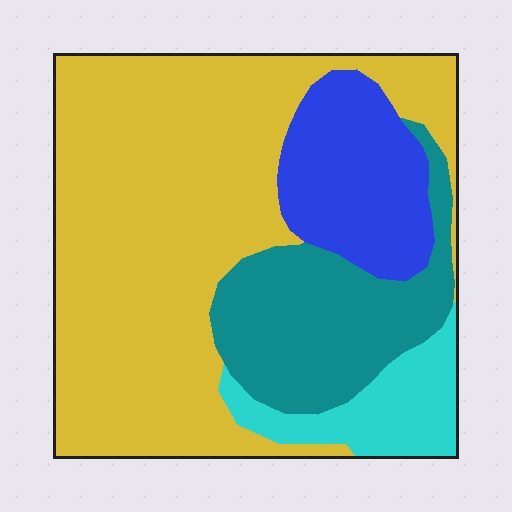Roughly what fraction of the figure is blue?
Blue covers 15% of the figure.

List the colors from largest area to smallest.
From largest to smallest: yellow, teal, blue, cyan.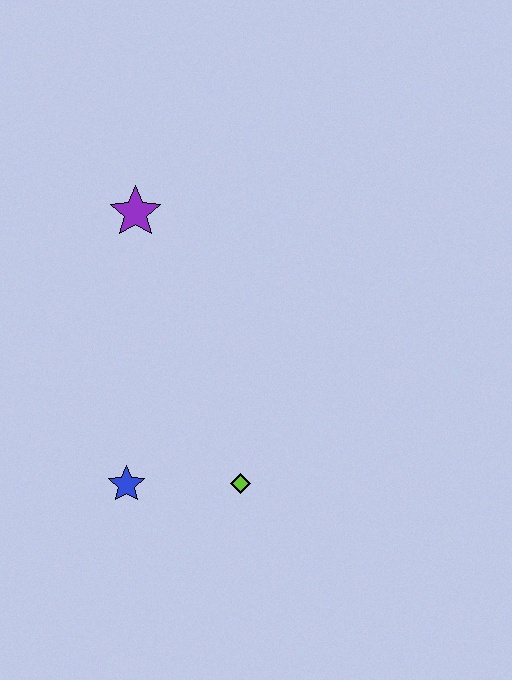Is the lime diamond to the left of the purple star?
No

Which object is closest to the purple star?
The blue star is closest to the purple star.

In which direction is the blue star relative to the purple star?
The blue star is below the purple star.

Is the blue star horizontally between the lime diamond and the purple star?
No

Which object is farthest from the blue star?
The purple star is farthest from the blue star.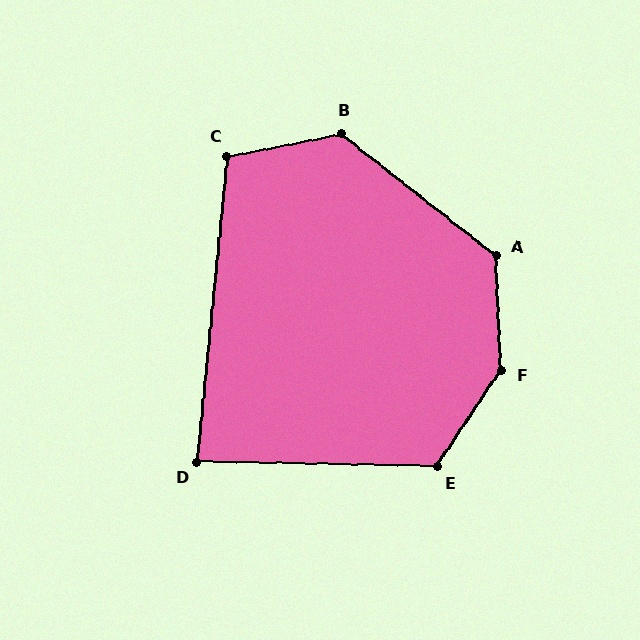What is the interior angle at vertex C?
Approximately 107 degrees (obtuse).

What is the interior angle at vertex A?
Approximately 131 degrees (obtuse).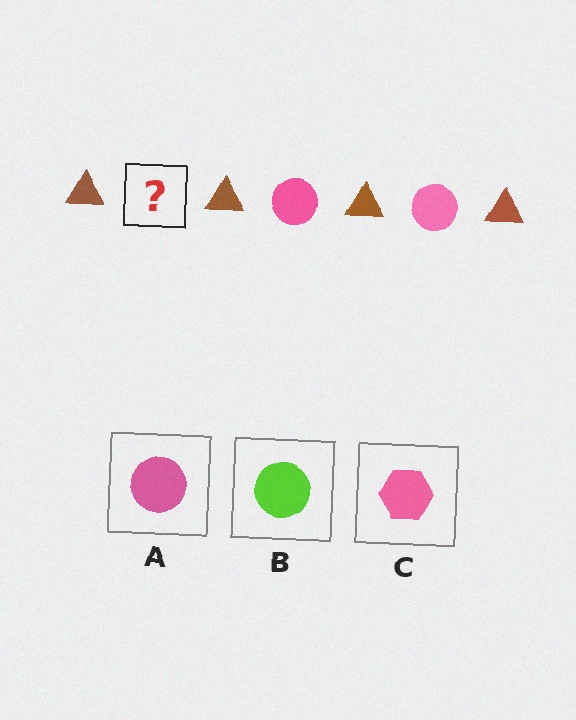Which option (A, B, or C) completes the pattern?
A.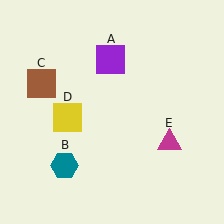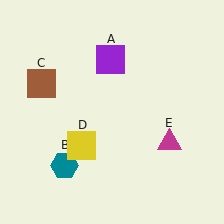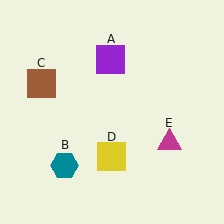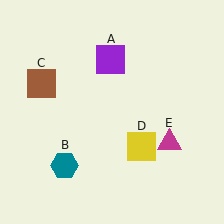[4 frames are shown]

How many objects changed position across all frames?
1 object changed position: yellow square (object D).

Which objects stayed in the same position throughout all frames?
Purple square (object A) and teal hexagon (object B) and brown square (object C) and magenta triangle (object E) remained stationary.